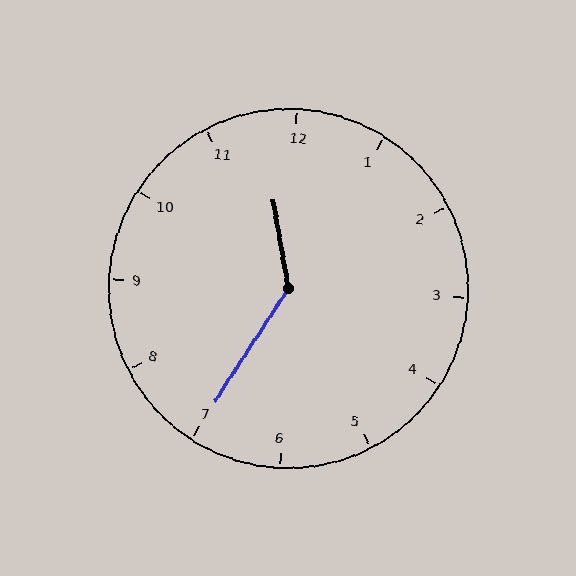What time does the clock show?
11:35.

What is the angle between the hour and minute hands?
Approximately 138 degrees.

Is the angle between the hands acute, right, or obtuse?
It is obtuse.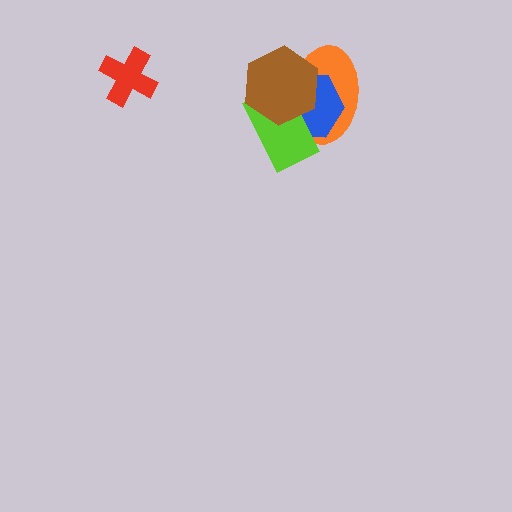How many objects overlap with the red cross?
0 objects overlap with the red cross.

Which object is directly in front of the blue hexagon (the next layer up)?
The lime rectangle is directly in front of the blue hexagon.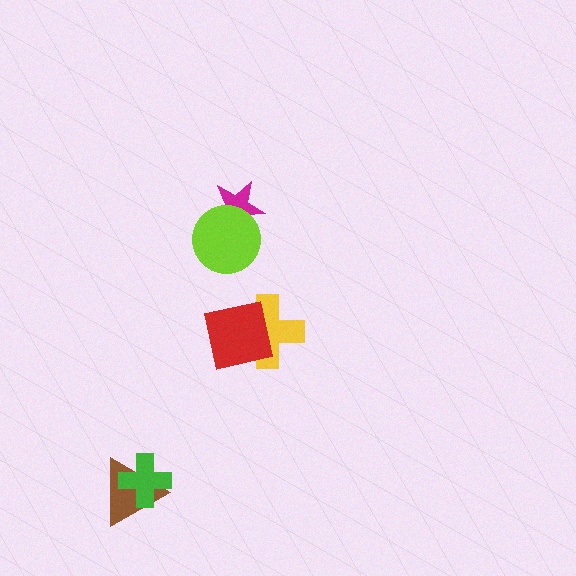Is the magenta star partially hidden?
Yes, it is partially covered by another shape.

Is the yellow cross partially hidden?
Yes, it is partially covered by another shape.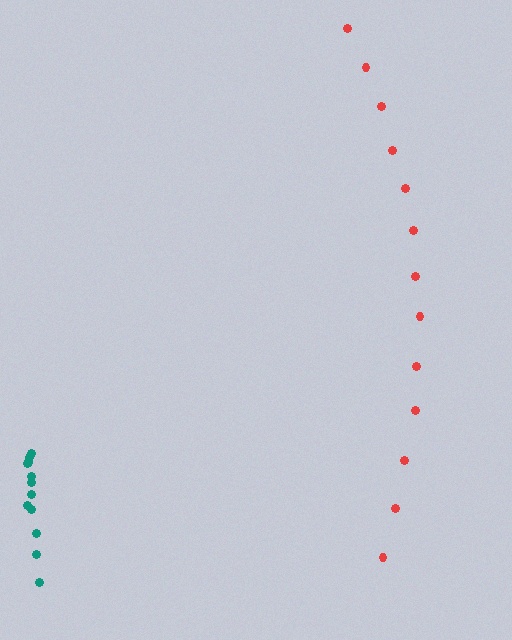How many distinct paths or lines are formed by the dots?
There are 2 distinct paths.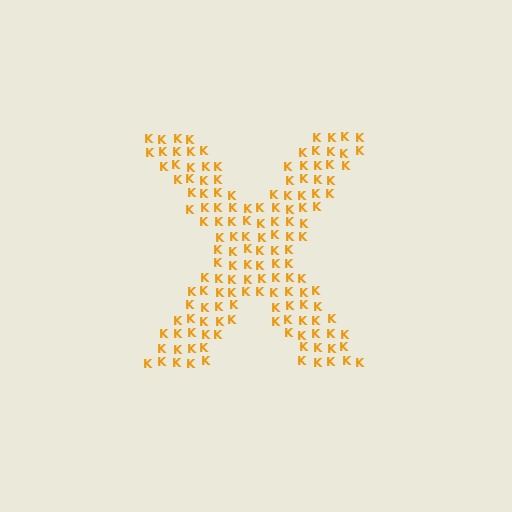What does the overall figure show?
The overall figure shows the letter X.